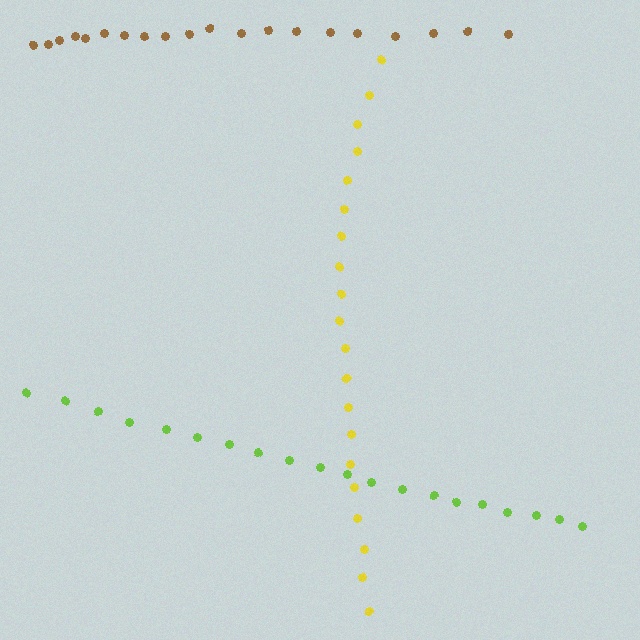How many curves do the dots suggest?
There are 3 distinct paths.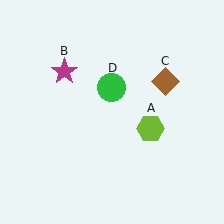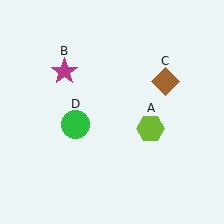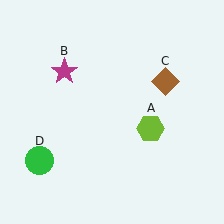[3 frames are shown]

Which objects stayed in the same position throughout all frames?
Lime hexagon (object A) and magenta star (object B) and brown diamond (object C) remained stationary.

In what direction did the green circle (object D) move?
The green circle (object D) moved down and to the left.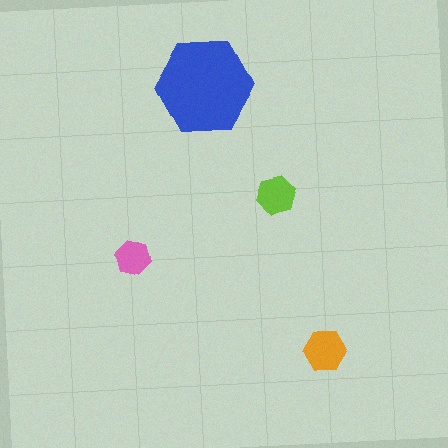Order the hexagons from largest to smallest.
the blue one, the orange one, the lime one, the pink one.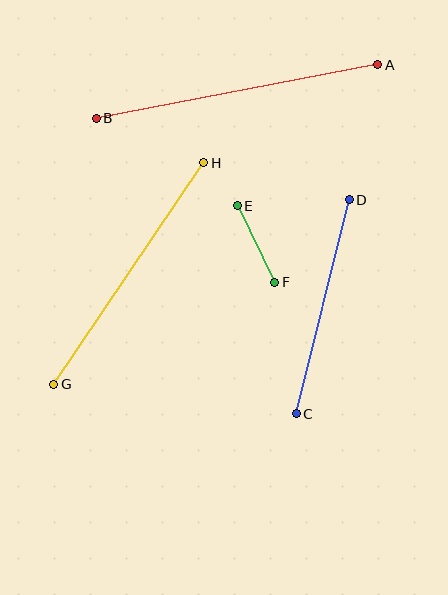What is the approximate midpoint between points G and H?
The midpoint is at approximately (129, 274) pixels.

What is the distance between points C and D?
The distance is approximately 220 pixels.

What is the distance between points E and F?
The distance is approximately 85 pixels.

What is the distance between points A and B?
The distance is approximately 286 pixels.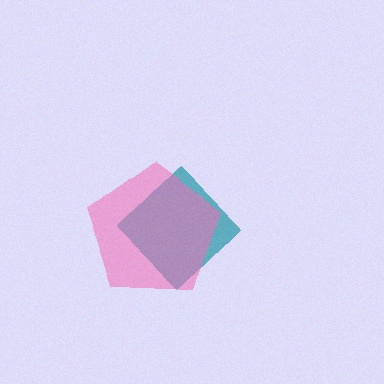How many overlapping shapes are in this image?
There are 2 overlapping shapes in the image.